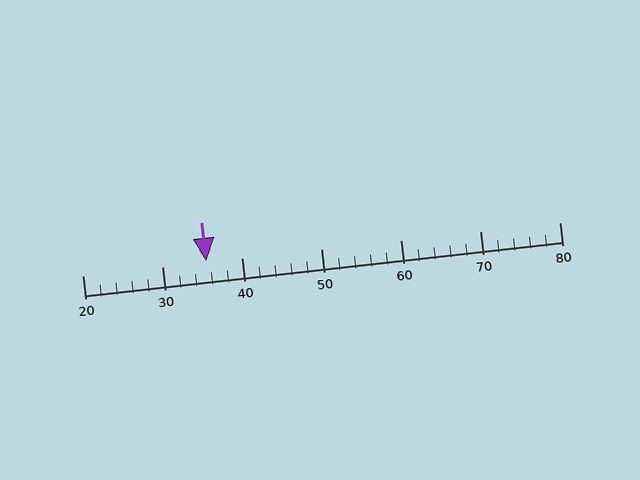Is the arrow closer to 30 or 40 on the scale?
The arrow is closer to 40.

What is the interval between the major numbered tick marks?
The major tick marks are spaced 10 units apart.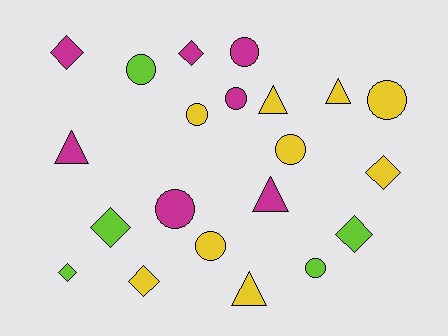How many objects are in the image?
There are 21 objects.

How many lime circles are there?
There are 2 lime circles.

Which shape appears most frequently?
Circle, with 9 objects.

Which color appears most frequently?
Yellow, with 9 objects.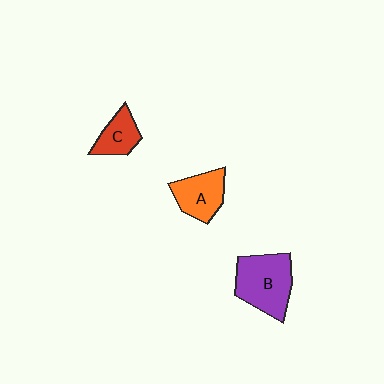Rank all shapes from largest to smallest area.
From largest to smallest: B (purple), A (orange), C (red).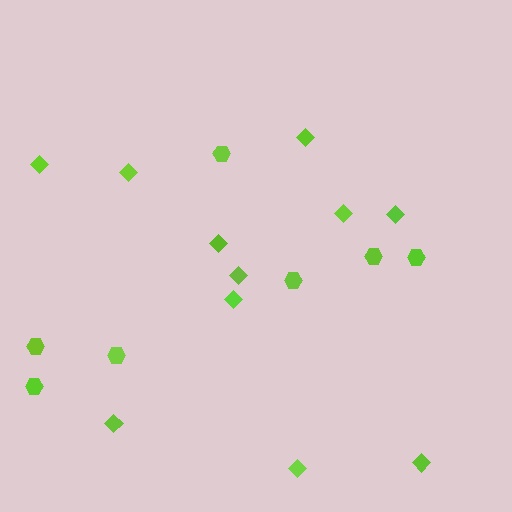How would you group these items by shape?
There are 2 groups: one group of hexagons (7) and one group of diamonds (11).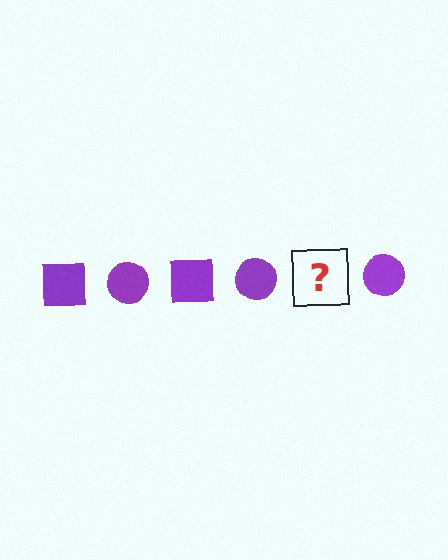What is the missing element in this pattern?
The missing element is a purple square.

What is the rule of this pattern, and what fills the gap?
The rule is that the pattern cycles through square, circle shapes in purple. The gap should be filled with a purple square.